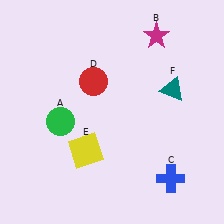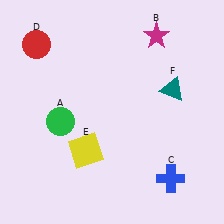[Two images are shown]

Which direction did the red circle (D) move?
The red circle (D) moved left.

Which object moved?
The red circle (D) moved left.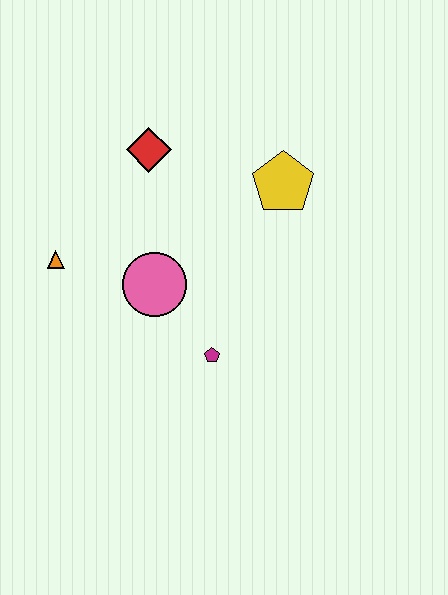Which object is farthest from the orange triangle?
The yellow pentagon is farthest from the orange triangle.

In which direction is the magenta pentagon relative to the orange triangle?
The magenta pentagon is to the right of the orange triangle.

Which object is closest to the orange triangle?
The pink circle is closest to the orange triangle.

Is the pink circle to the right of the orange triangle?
Yes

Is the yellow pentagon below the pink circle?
No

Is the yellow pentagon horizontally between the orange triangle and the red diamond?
No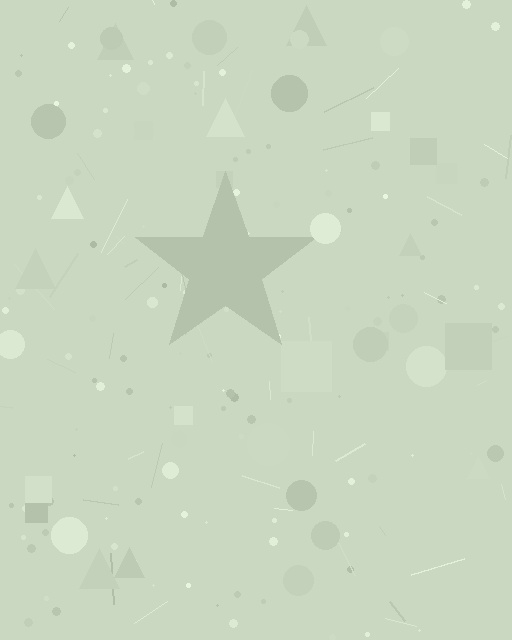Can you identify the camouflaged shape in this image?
The camouflaged shape is a star.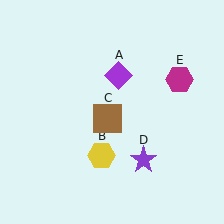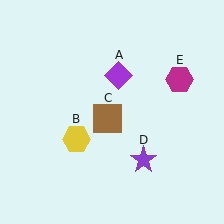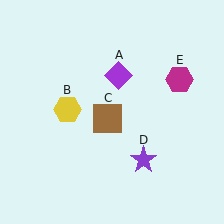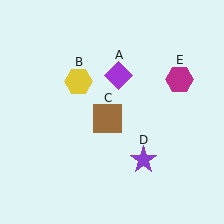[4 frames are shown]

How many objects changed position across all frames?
1 object changed position: yellow hexagon (object B).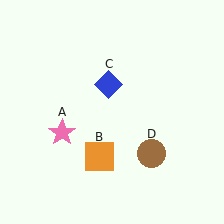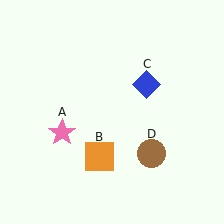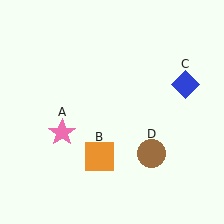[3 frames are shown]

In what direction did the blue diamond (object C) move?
The blue diamond (object C) moved right.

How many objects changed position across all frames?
1 object changed position: blue diamond (object C).